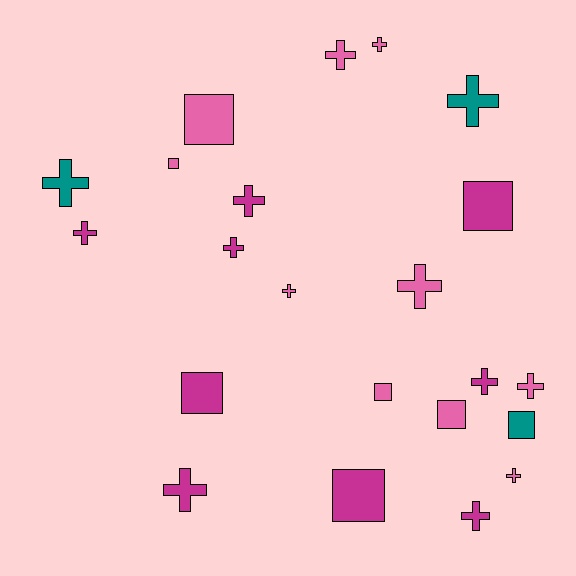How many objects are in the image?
There are 22 objects.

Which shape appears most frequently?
Cross, with 14 objects.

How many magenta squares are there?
There are 3 magenta squares.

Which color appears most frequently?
Pink, with 10 objects.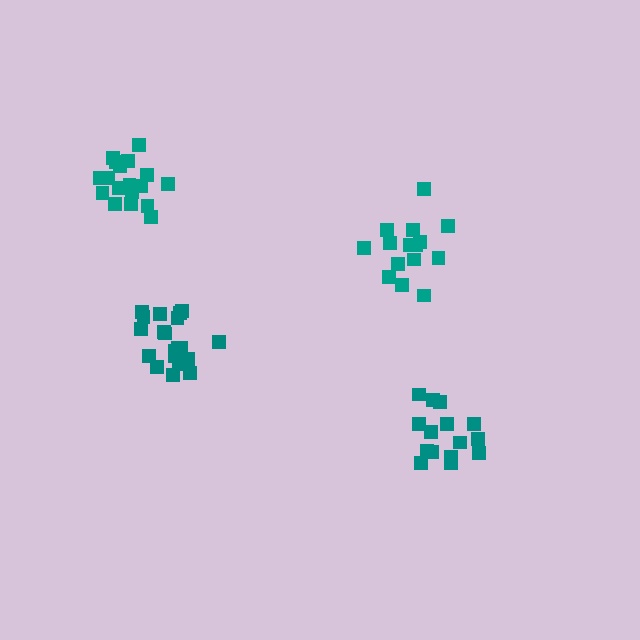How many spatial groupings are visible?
There are 4 spatial groupings.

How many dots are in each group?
Group 1: 15 dots, Group 2: 18 dots, Group 3: 15 dots, Group 4: 20 dots (68 total).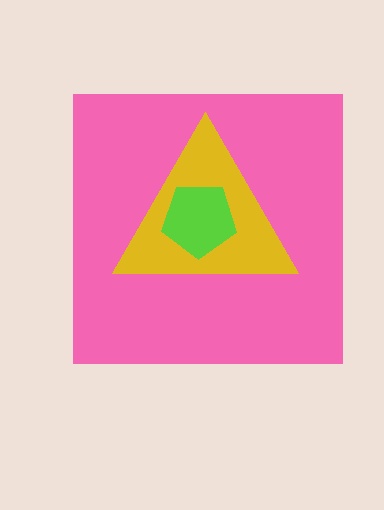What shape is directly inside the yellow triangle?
The lime pentagon.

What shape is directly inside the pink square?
The yellow triangle.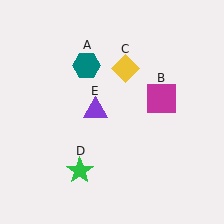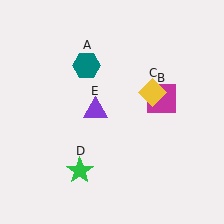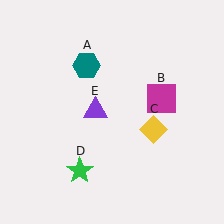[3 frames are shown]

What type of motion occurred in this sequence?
The yellow diamond (object C) rotated clockwise around the center of the scene.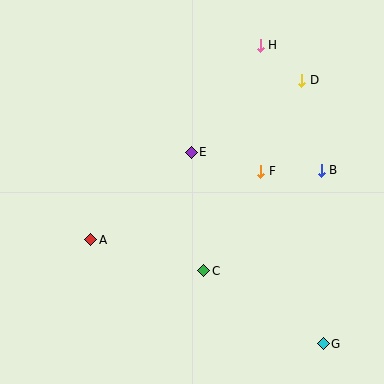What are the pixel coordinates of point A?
Point A is at (91, 240).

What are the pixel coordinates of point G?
Point G is at (323, 344).